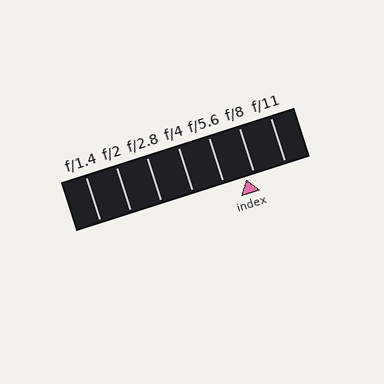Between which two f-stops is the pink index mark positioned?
The index mark is between f/5.6 and f/8.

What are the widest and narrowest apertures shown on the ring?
The widest aperture shown is f/1.4 and the narrowest is f/11.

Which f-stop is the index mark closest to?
The index mark is closest to f/8.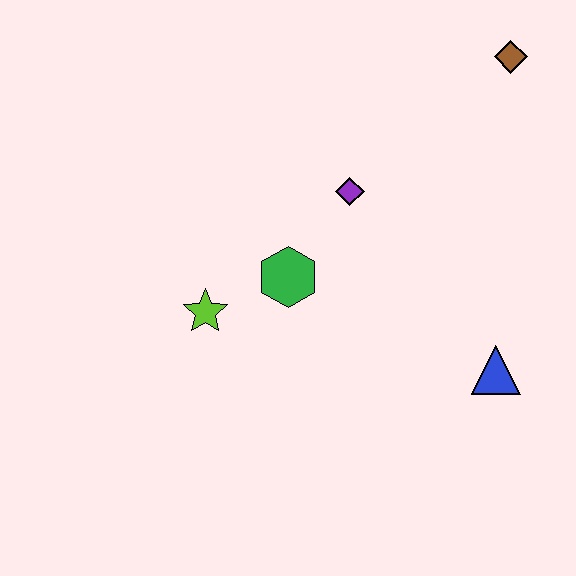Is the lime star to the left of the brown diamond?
Yes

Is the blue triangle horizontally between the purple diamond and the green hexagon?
No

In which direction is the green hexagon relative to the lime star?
The green hexagon is to the right of the lime star.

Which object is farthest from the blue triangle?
The brown diamond is farthest from the blue triangle.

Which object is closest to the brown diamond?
The purple diamond is closest to the brown diamond.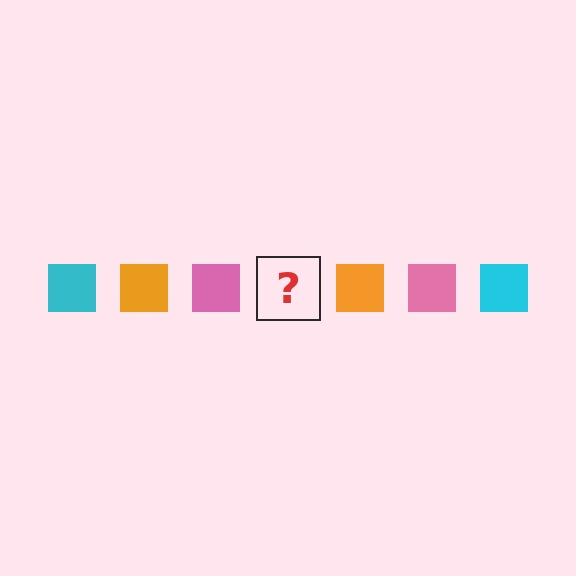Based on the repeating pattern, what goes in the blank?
The blank should be a cyan square.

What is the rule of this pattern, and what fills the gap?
The rule is that the pattern cycles through cyan, orange, pink squares. The gap should be filled with a cyan square.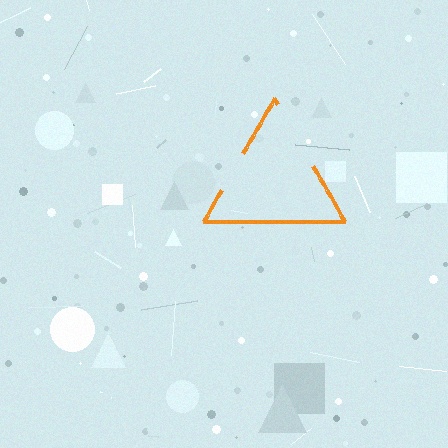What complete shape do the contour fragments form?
The contour fragments form a triangle.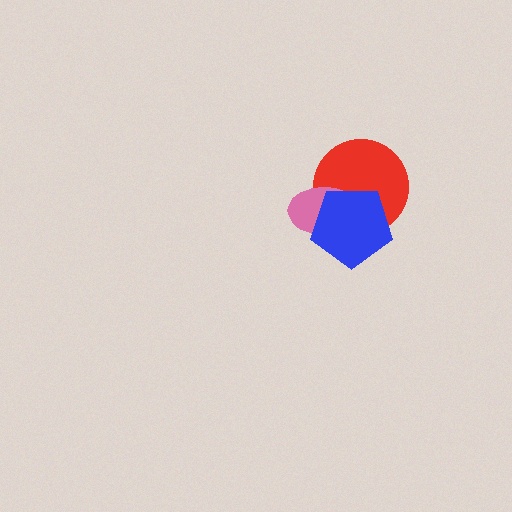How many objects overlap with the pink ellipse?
2 objects overlap with the pink ellipse.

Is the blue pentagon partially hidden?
No, no other shape covers it.